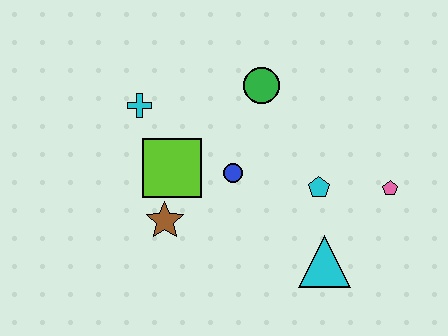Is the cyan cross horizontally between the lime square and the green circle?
No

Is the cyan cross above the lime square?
Yes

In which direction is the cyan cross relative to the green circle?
The cyan cross is to the left of the green circle.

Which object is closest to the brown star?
The lime square is closest to the brown star.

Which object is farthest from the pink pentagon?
The cyan cross is farthest from the pink pentagon.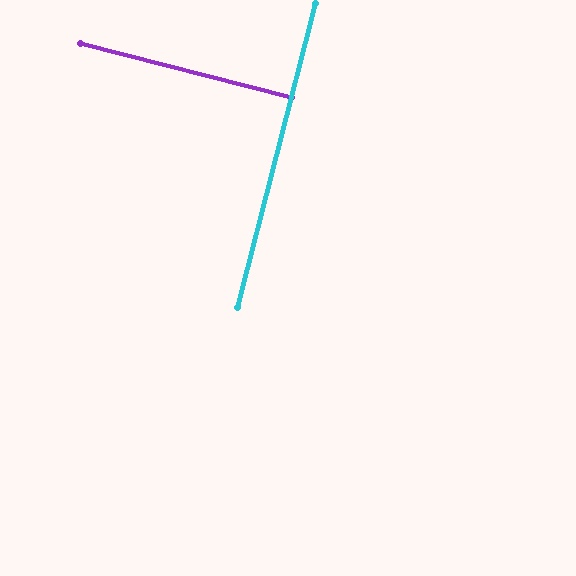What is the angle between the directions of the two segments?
Approximately 90 degrees.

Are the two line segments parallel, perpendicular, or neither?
Perpendicular — they meet at approximately 90°.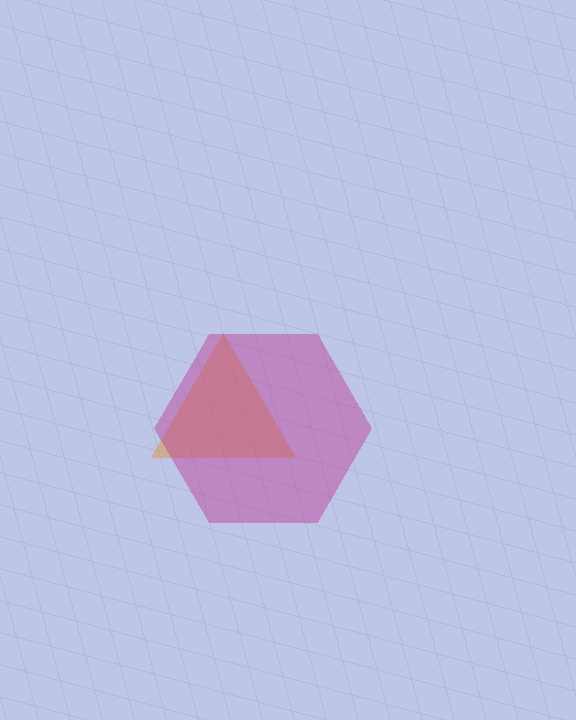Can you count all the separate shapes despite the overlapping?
Yes, there are 2 separate shapes.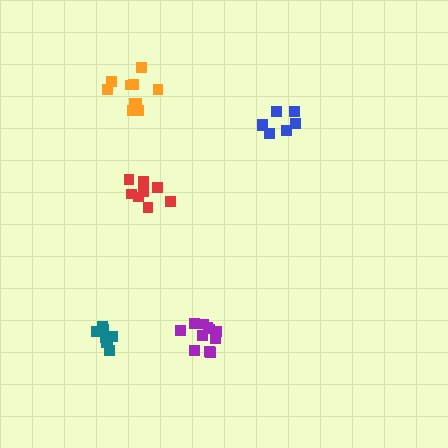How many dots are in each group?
Group 1: 11 dots, Group 2: 8 dots, Group 3: 7 dots, Group 4: 11 dots, Group 5: 9 dots (46 total).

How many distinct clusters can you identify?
There are 5 distinct clusters.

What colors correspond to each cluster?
The clusters are colored: orange, teal, blue, purple, red.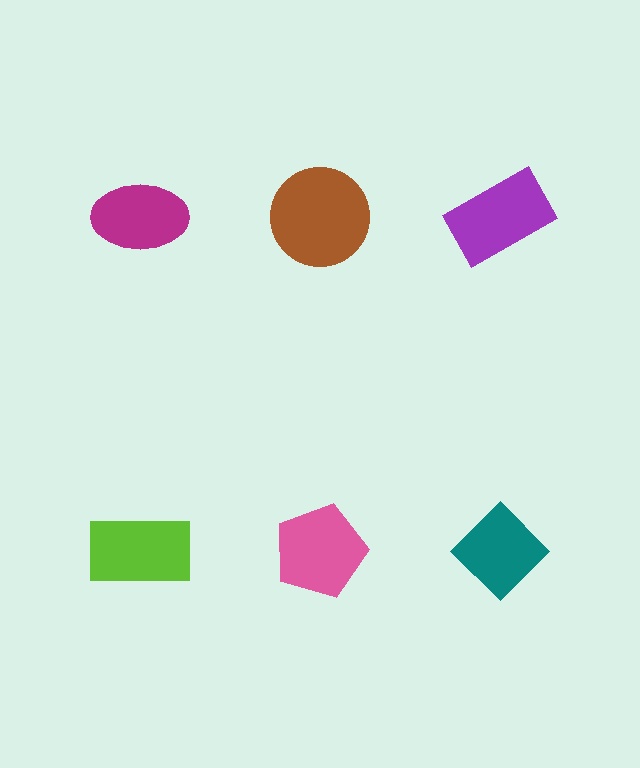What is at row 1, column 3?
A purple rectangle.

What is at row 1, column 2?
A brown circle.